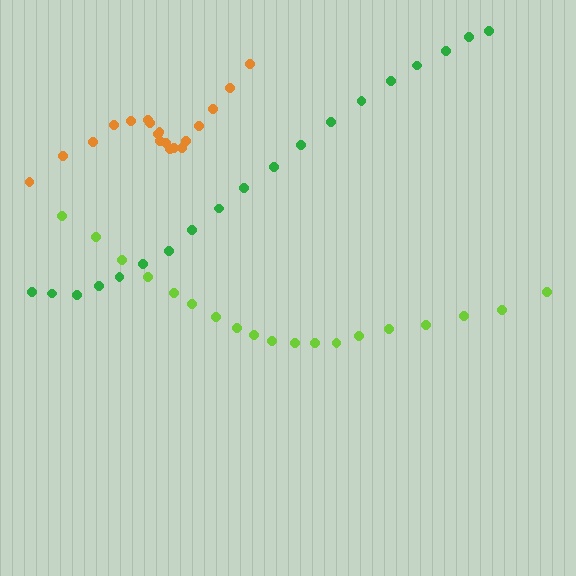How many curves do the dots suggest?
There are 3 distinct paths.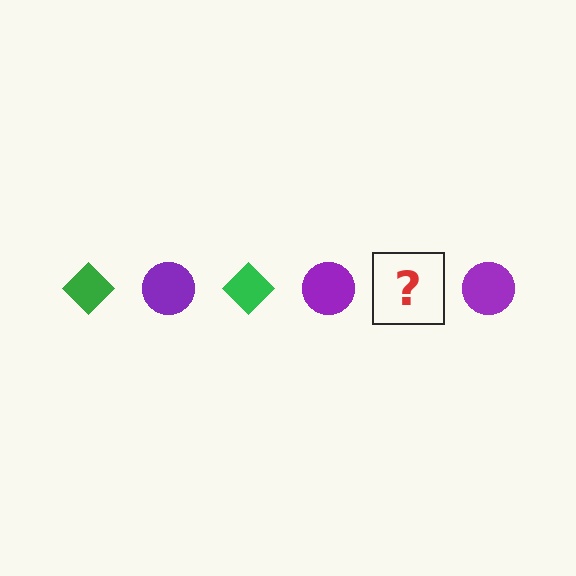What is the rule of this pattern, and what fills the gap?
The rule is that the pattern alternates between green diamond and purple circle. The gap should be filled with a green diamond.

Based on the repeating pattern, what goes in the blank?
The blank should be a green diamond.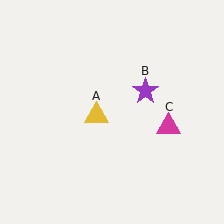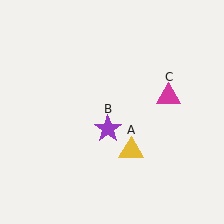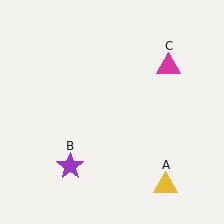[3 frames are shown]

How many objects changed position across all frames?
3 objects changed position: yellow triangle (object A), purple star (object B), magenta triangle (object C).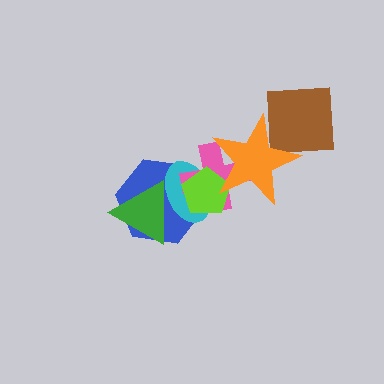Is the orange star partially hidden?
No, no other shape covers it.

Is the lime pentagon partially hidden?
Yes, it is partially covered by another shape.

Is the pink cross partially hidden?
Yes, it is partially covered by another shape.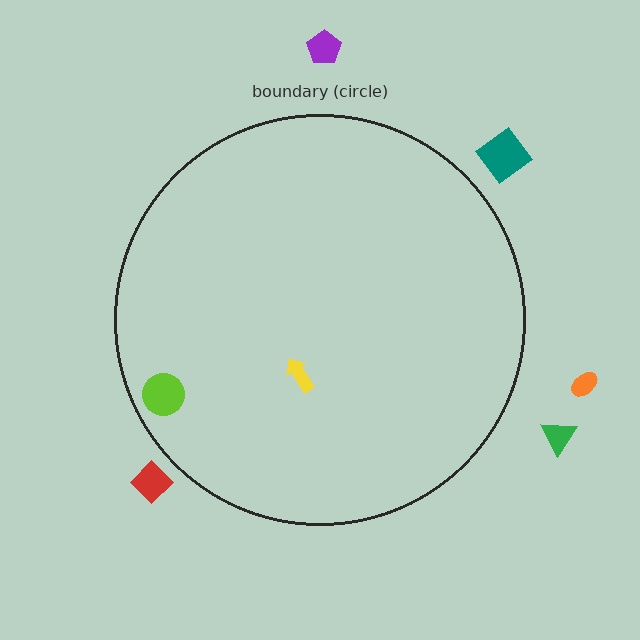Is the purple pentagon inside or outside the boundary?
Outside.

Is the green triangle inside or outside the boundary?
Outside.